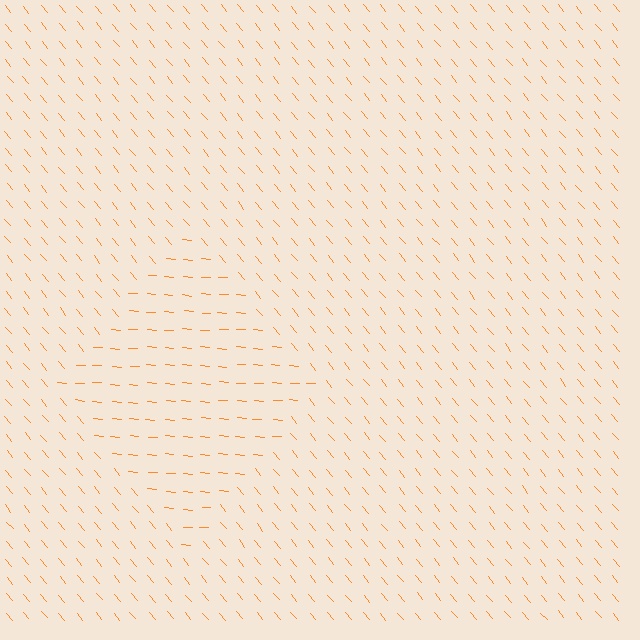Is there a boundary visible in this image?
Yes, there is a texture boundary formed by a change in line orientation.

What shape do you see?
I see a diamond.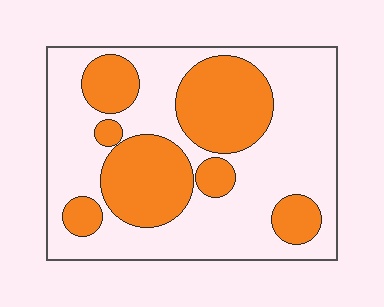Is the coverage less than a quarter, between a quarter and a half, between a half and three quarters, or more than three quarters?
Between a quarter and a half.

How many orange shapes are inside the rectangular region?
7.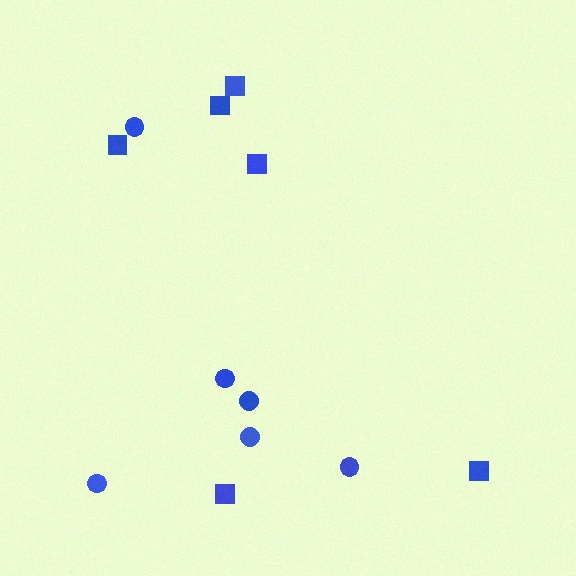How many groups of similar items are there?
There are 2 groups: one group of circles (6) and one group of squares (6).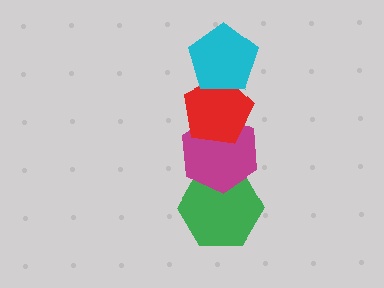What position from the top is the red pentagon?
The red pentagon is 2nd from the top.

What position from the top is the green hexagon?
The green hexagon is 4th from the top.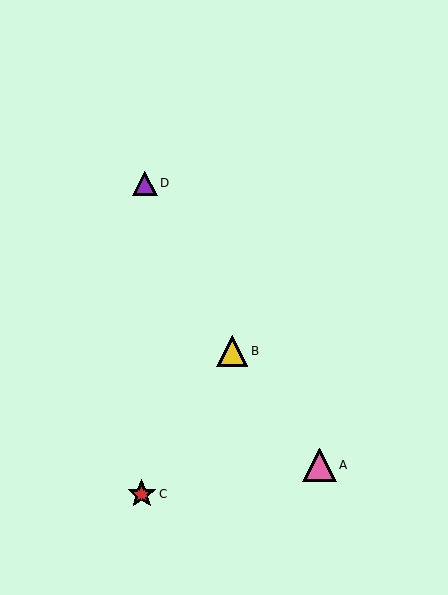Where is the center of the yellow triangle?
The center of the yellow triangle is at (232, 351).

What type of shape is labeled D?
Shape D is a purple triangle.